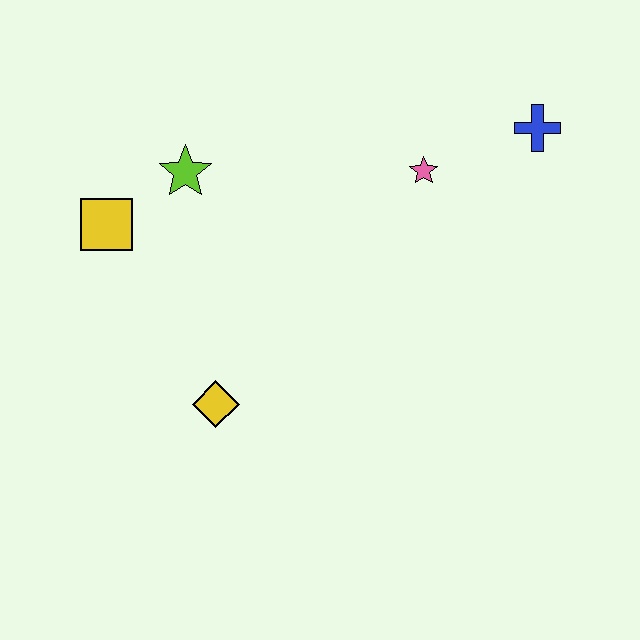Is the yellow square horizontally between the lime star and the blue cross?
No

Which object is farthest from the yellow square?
The blue cross is farthest from the yellow square.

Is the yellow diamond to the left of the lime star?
No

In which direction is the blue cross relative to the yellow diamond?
The blue cross is to the right of the yellow diamond.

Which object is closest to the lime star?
The yellow square is closest to the lime star.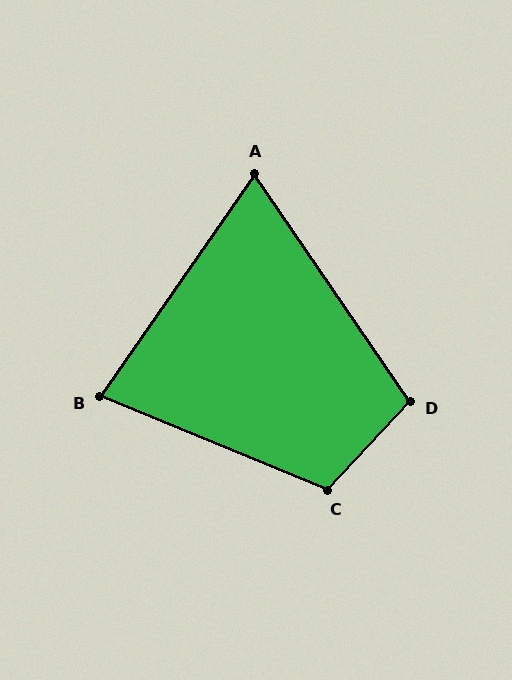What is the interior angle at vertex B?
Approximately 78 degrees (acute).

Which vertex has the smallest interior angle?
A, at approximately 69 degrees.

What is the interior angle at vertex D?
Approximately 102 degrees (obtuse).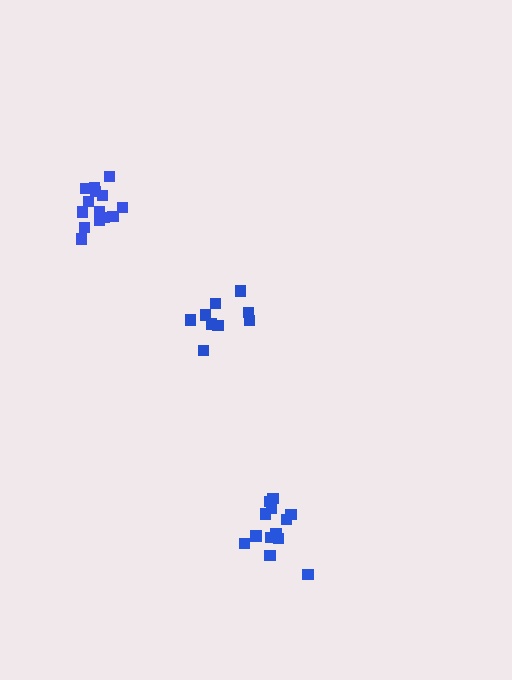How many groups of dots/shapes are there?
There are 3 groups.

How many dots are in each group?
Group 1: 9 dots, Group 2: 14 dots, Group 3: 14 dots (37 total).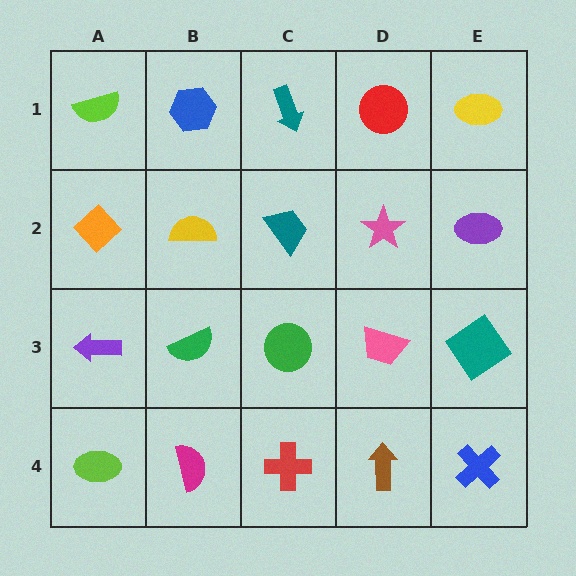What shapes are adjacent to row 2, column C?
A teal arrow (row 1, column C), a green circle (row 3, column C), a yellow semicircle (row 2, column B), a pink star (row 2, column D).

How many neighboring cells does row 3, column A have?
3.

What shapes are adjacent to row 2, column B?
A blue hexagon (row 1, column B), a green semicircle (row 3, column B), an orange diamond (row 2, column A), a teal trapezoid (row 2, column C).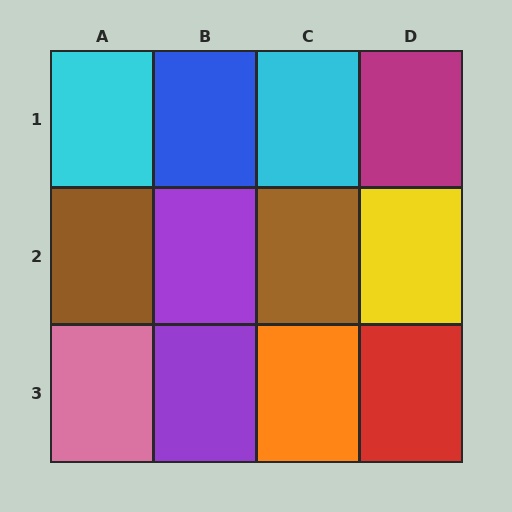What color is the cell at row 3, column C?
Orange.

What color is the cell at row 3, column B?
Purple.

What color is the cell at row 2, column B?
Purple.